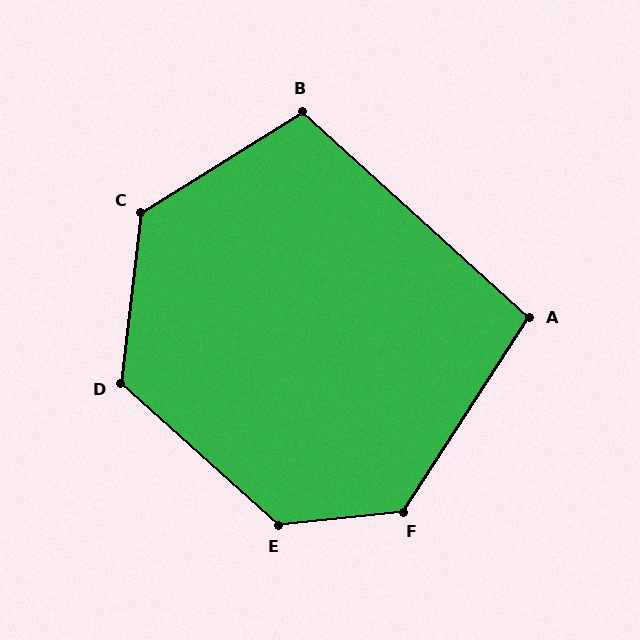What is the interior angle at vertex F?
Approximately 129 degrees (obtuse).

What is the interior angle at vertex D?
Approximately 125 degrees (obtuse).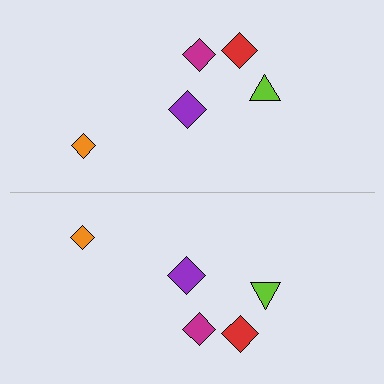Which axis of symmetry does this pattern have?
The pattern has a horizontal axis of symmetry running through the center of the image.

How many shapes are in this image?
There are 10 shapes in this image.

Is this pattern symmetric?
Yes, this pattern has bilateral (reflection) symmetry.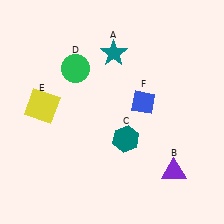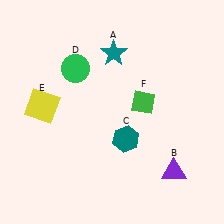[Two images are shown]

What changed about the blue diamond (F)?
In Image 1, F is blue. In Image 2, it changed to green.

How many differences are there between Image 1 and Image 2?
There is 1 difference between the two images.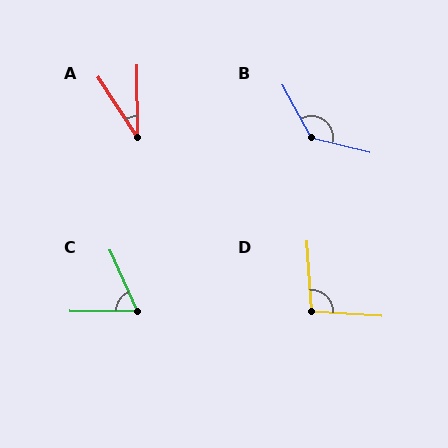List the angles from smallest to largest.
A (32°), C (66°), D (97°), B (132°).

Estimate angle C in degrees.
Approximately 66 degrees.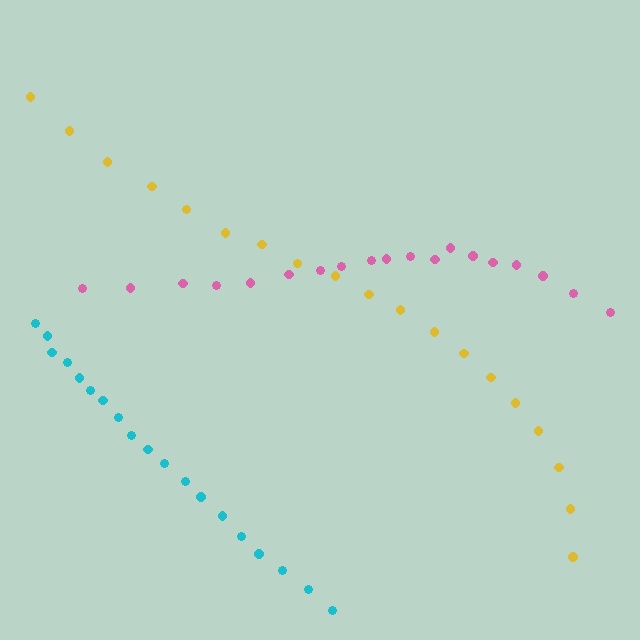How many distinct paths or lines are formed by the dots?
There are 3 distinct paths.